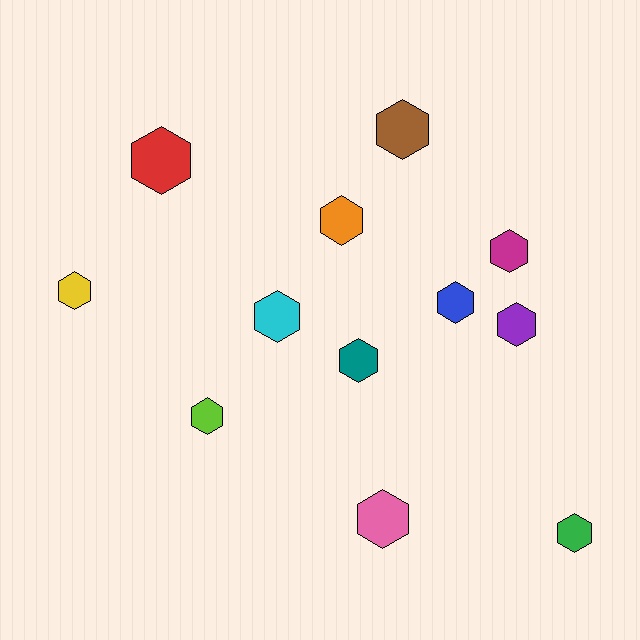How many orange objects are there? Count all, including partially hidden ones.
There is 1 orange object.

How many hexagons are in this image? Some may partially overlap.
There are 12 hexagons.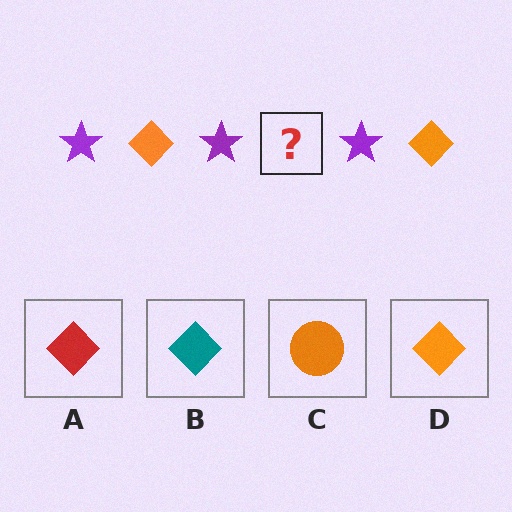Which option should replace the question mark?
Option D.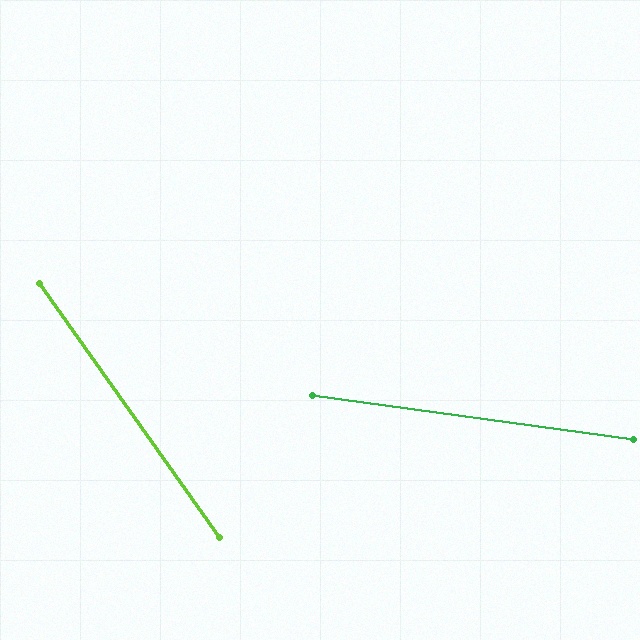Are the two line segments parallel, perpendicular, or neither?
Neither parallel nor perpendicular — they differ by about 47°.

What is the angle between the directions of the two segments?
Approximately 47 degrees.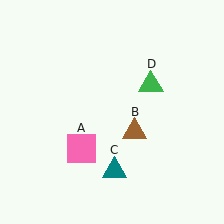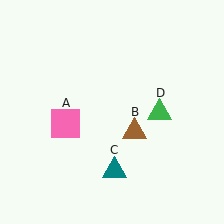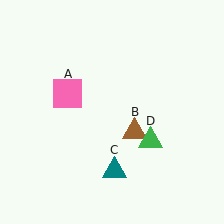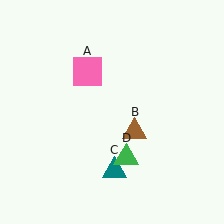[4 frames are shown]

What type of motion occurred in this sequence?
The pink square (object A), green triangle (object D) rotated clockwise around the center of the scene.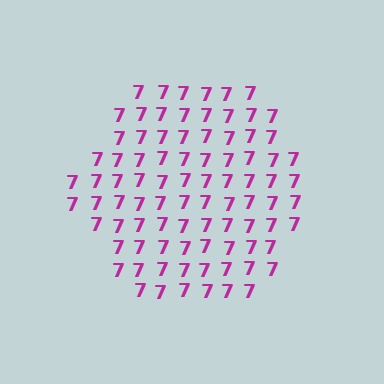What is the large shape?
The large shape is a hexagon.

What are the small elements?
The small elements are digit 7's.